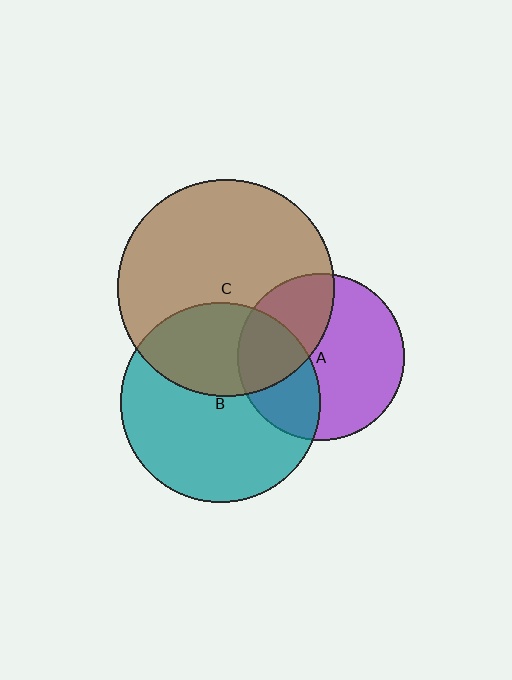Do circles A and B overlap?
Yes.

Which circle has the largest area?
Circle C (brown).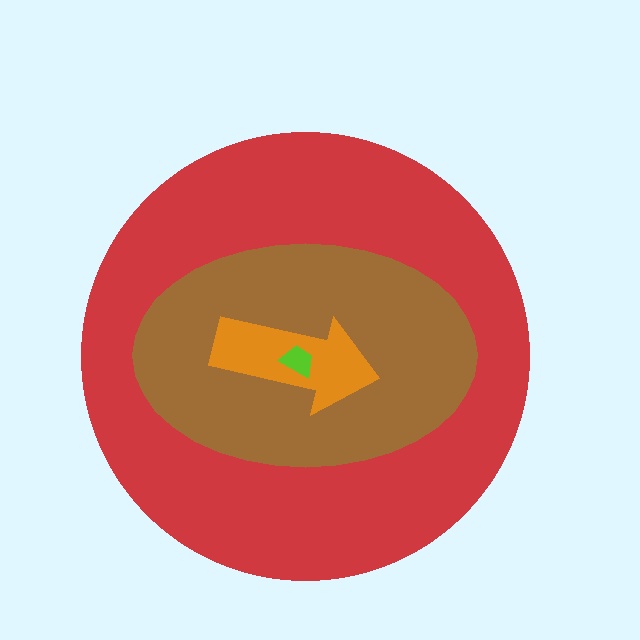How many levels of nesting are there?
4.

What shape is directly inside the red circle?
The brown ellipse.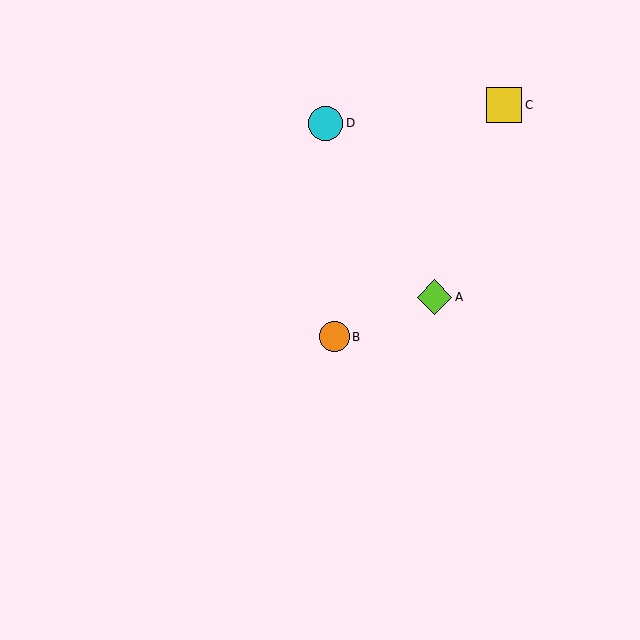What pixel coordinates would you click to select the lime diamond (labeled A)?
Click at (435, 297) to select the lime diamond A.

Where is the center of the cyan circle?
The center of the cyan circle is at (326, 123).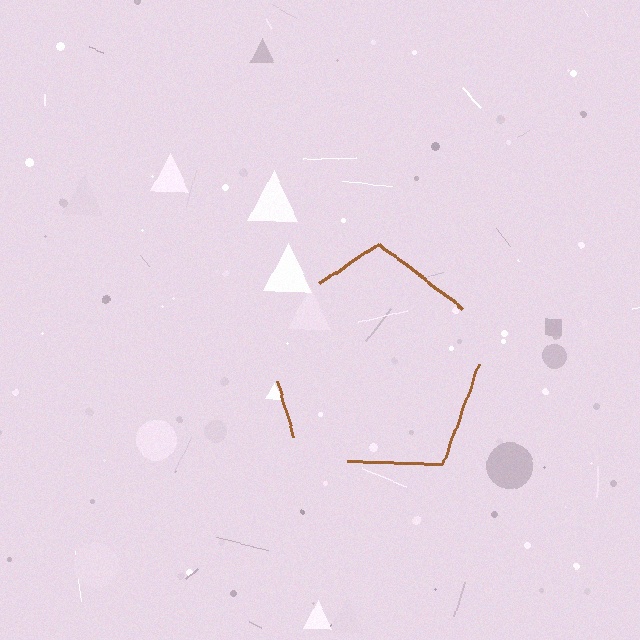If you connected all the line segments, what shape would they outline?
They would outline a pentagon.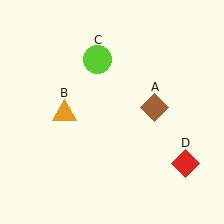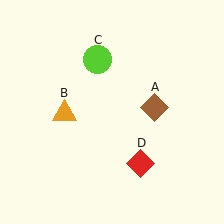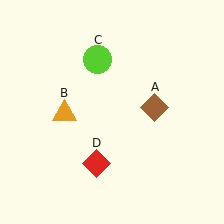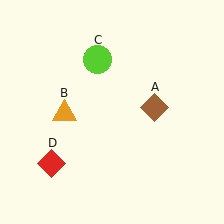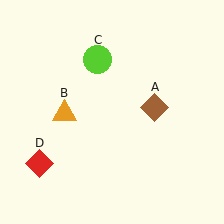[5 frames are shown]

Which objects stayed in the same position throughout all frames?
Brown diamond (object A) and orange triangle (object B) and lime circle (object C) remained stationary.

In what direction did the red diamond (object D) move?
The red diamond (object D) moved left.